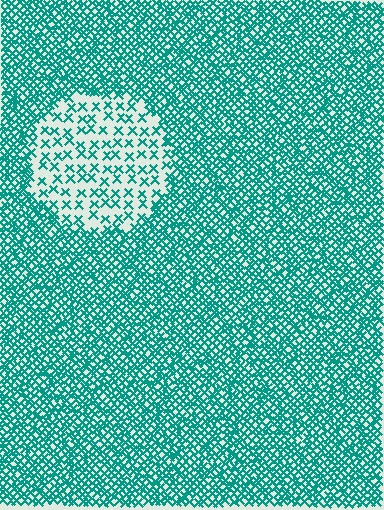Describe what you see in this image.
The image contains small teal elements arranged at two different densities. A circle-shaped region is visible where the elements are less densely packed than the surrounding area.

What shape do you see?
I see a circle.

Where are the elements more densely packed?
The elements are more densely packed outside the circle boundary.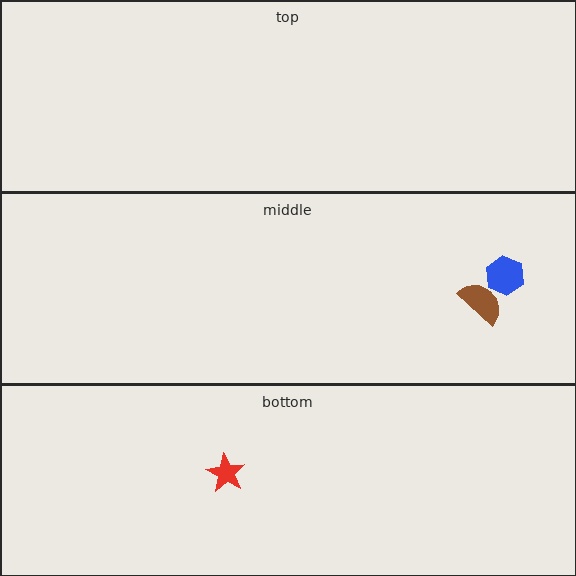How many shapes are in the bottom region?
1.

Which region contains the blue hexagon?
The middle region.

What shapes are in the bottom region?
The red star.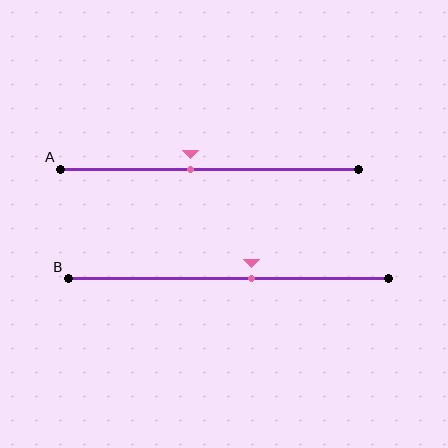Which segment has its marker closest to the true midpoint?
Segment A has its marker closest to the true midpoint.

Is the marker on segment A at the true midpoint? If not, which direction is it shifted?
No, the marker on segment A is shifted to the left by about 6% of the segment length.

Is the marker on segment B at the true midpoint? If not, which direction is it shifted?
No, the marker on segment B is shifted to the right by about 7% of the segment length.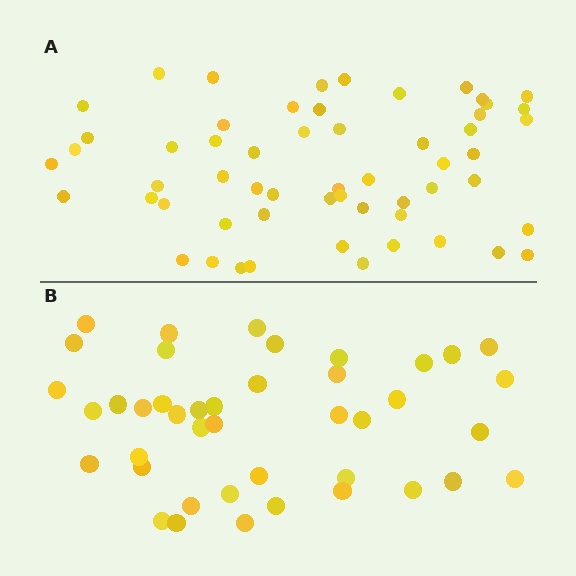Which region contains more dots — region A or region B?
Region A (the top region) has more dots.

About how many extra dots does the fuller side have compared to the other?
Region A has approximately 15 more dots than region B.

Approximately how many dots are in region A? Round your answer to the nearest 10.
About 60 dots. (The exact count is 57, which rounds to 60.)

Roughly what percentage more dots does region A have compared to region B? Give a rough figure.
About 35% more.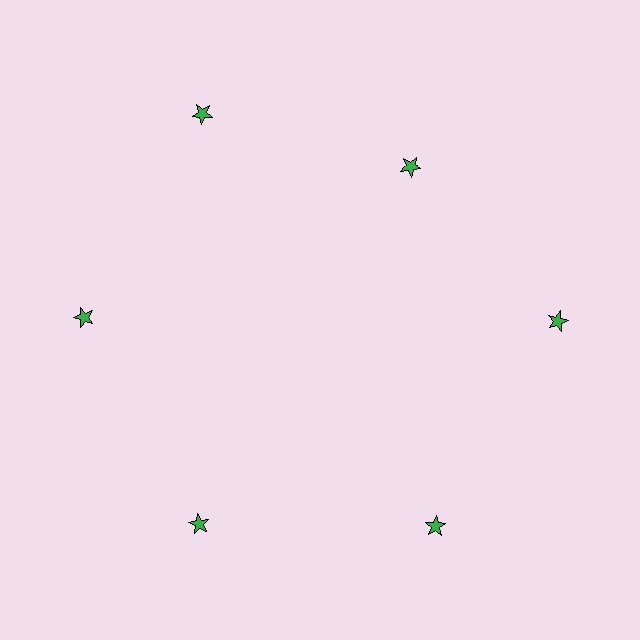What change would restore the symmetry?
The symmetry would be restored by moving it outward, back onto the ring so that all 6 stars sit at equal angles and equal distance from the center.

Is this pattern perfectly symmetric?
No. The 6 green stars are arranged in a ring, but one element near the 1 o'clock position is pulled inward toward the center, breaking the 6-fold rotational symmetry.